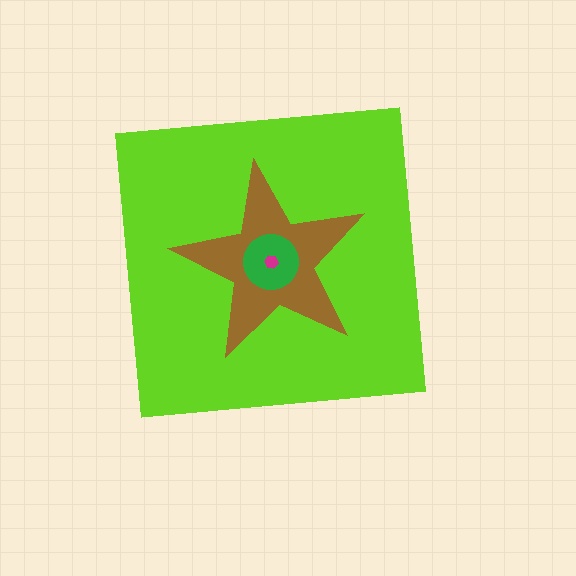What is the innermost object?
The magenta hexagon.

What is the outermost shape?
The lime square.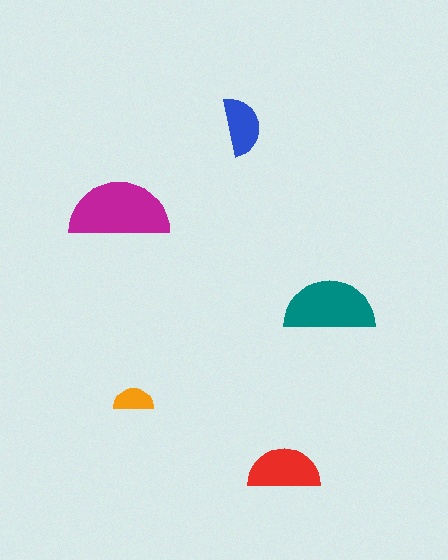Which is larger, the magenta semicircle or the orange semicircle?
The magenta one.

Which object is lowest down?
The red semicircle is bottommost.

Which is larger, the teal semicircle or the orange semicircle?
The teal one.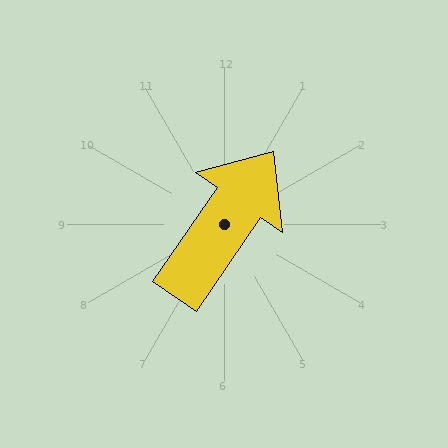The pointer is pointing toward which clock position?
Roughly 1 o'clock.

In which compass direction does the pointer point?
Northeast.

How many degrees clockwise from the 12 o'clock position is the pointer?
Approximately 34 degrees.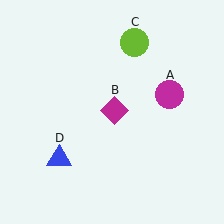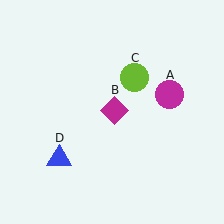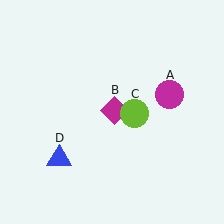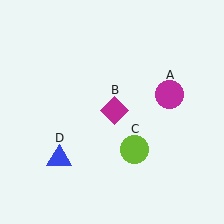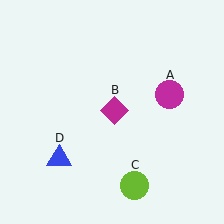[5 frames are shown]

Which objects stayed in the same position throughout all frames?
Magenta circle (object A) and magenta diamond (object B) and blue triangle (object D) remained stationary.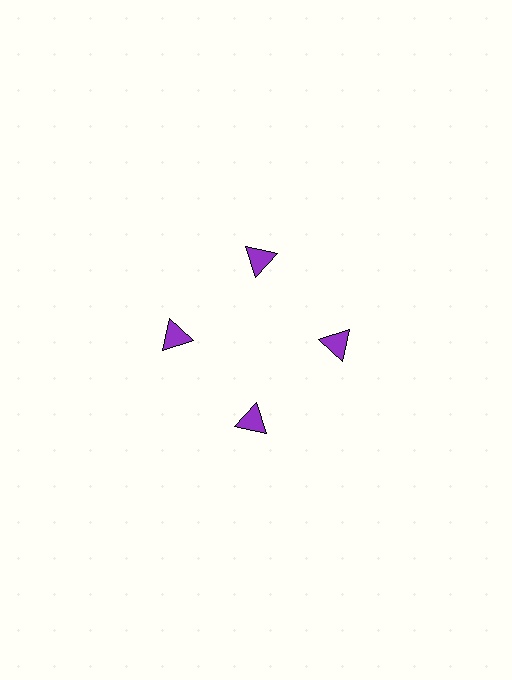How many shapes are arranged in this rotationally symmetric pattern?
There are 4 shapes, arranged in 4 groups of 1.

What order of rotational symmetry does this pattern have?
This pattern has 4-fold rotational symmetry.